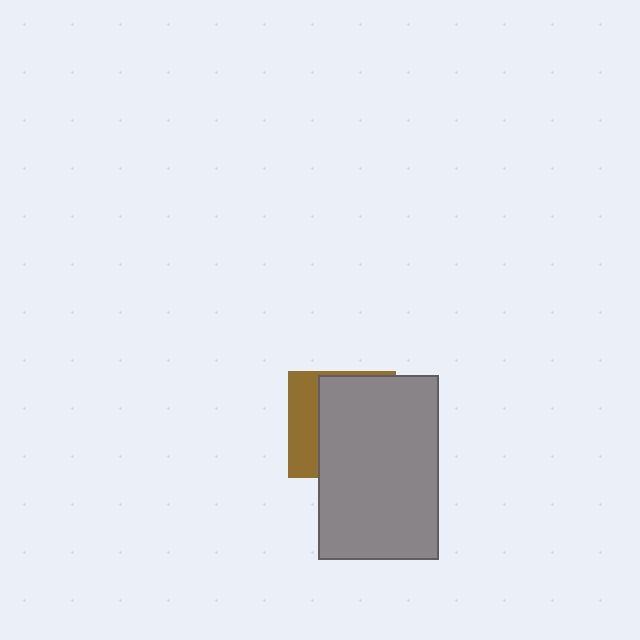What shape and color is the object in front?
The object in front is a gray rectangle.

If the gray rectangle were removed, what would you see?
You would see the complete brown square.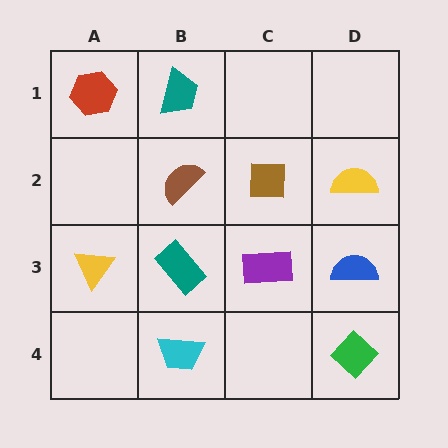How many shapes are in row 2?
3 shapes.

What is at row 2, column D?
A yellow semicircle.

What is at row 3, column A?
A yellow triangle.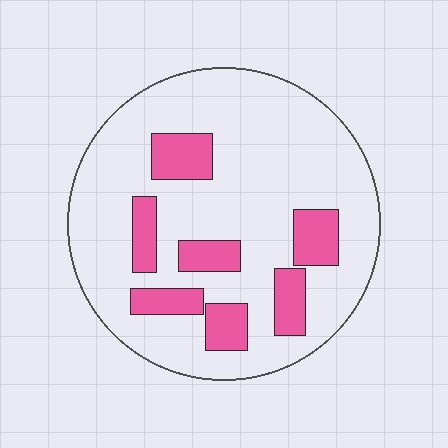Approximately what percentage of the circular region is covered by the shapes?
Approximately 20%.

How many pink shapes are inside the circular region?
7.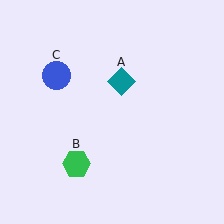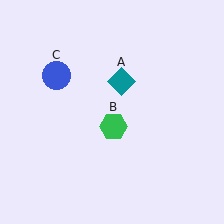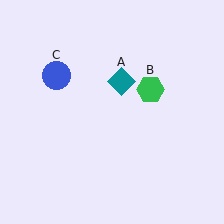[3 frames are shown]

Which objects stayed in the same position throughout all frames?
Teal diamond (object A) and blue circle (object C) remained stationary.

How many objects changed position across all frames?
1 object changed position: green hexagon (object B).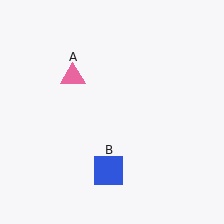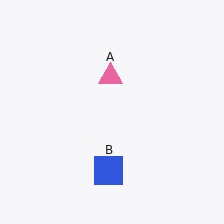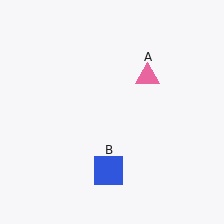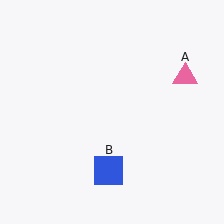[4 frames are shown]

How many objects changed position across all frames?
1 object changed position: pink triangle (object A).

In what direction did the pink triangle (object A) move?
The pink triangle (object A) moved right.